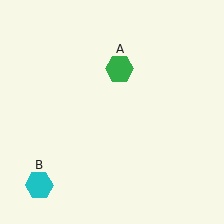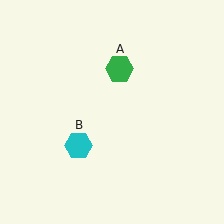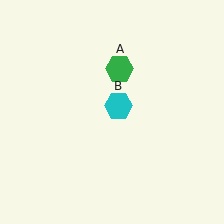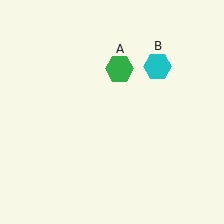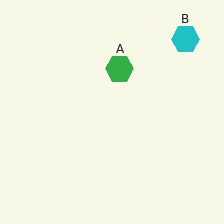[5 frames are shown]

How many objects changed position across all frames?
1 object changed position: cyan hexagon (object B).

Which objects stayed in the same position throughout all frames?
Green hexagon (object A) remained stationary.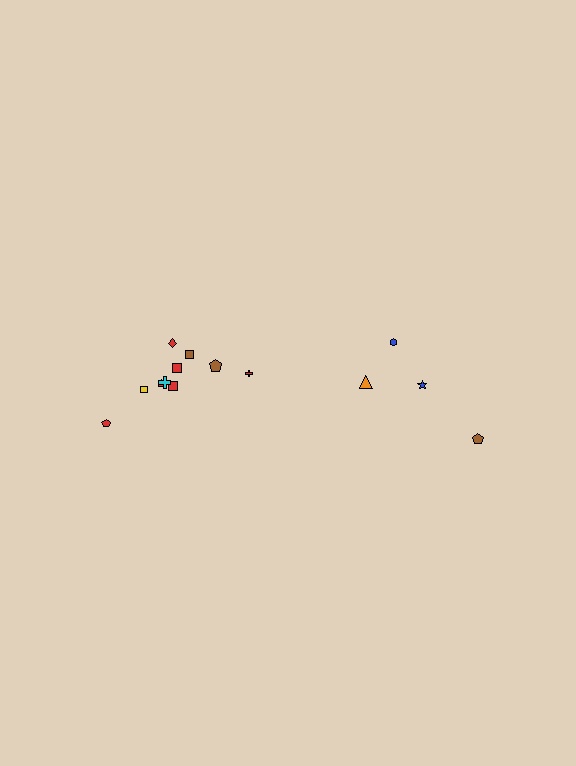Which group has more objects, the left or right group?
The left group.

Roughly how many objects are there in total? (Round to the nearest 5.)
Roughly 15 objects in total.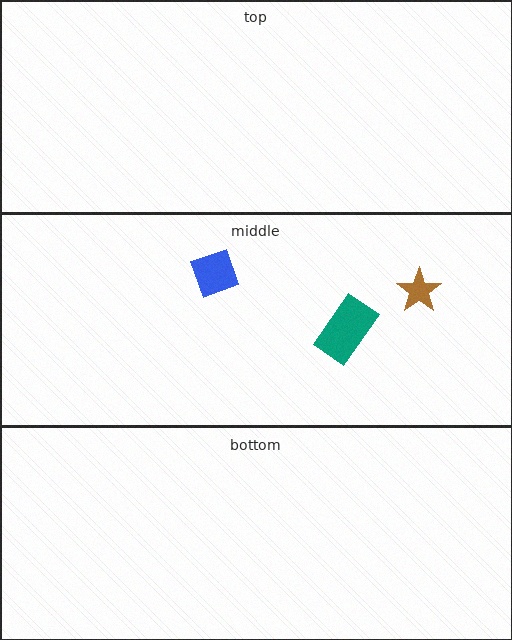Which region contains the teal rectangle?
The middle region.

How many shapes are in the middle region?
3.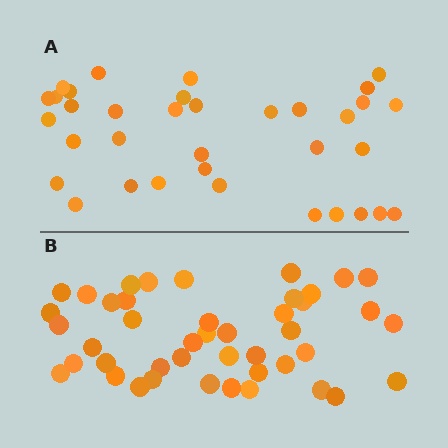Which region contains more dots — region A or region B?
Region B (the bottom region) has more dots.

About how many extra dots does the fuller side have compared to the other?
Region B has roughly 8 or so more dots than region A.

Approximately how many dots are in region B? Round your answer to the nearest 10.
About 40 dots. (The exact count is 44, which rounds to 40.)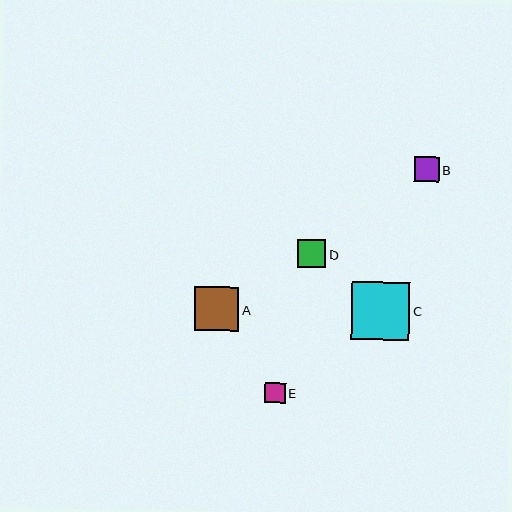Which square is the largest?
Square C is the largest with a size of approximately 58 pixels.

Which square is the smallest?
Square E is the smallest with a size of approximately 20 pixels.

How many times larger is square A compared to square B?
Square A is approximately 1.8 times the size of square B.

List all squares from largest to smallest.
From largest to smallest: C, A, D, B, E.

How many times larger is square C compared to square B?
Square C is approximately 2.3 times the size of square B.